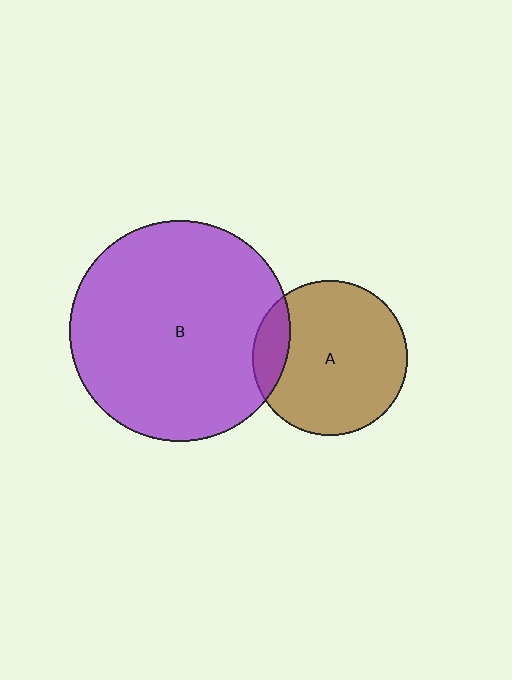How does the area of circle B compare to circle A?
Approximately 2.0 times.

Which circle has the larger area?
Circle B (purple).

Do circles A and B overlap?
Yes.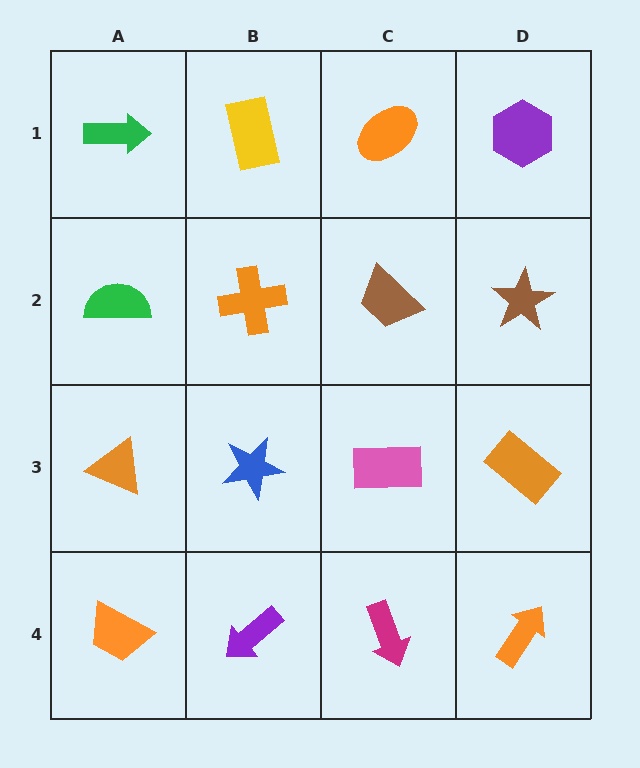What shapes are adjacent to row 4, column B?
A blue star (row 3, column B), an orange trapezoid (row 4, column A), a magenta arrow (row 4, column C).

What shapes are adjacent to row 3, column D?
A brown star (row 2, column D), an orange arrow (row 4, column D), a pink rectangle (row 3, column C).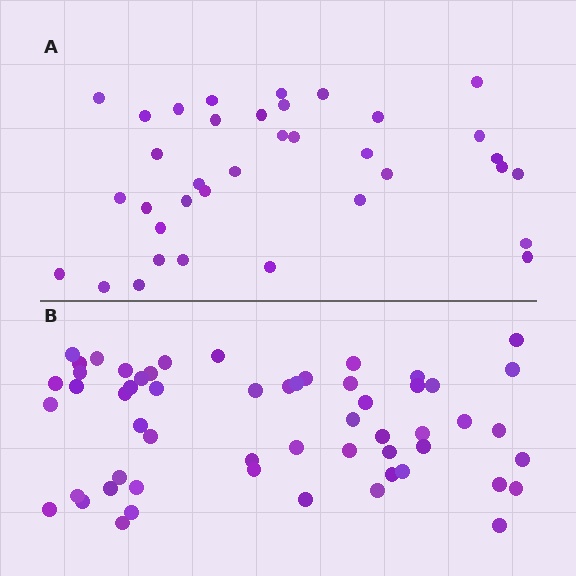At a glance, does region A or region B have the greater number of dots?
Region B (the bottom region) has more dots.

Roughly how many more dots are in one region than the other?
Region B has approximately 20 more dots than region A.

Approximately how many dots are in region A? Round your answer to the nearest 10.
About 40 dots. (The exact count is 36, which rounds to 40.)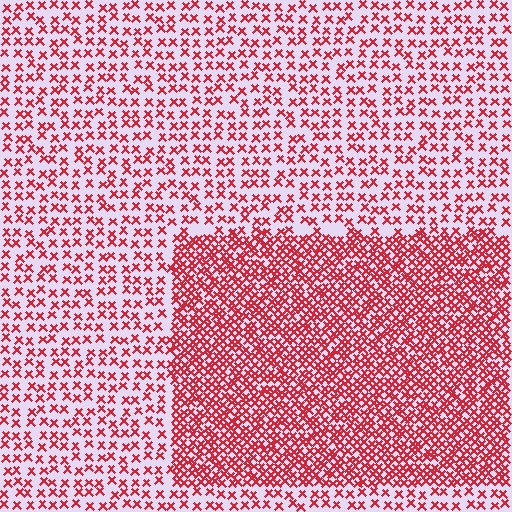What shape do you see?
I see a rectangle.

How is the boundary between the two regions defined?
The boundary is defined by a change in element density (approximately 2.3x ratio). All elements are the same color, size, and shape.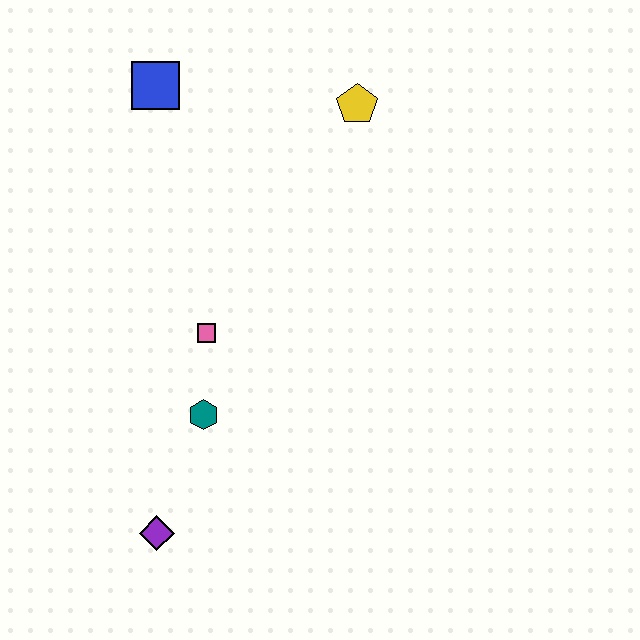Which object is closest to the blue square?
The yellow pentagon is closest to the blue square.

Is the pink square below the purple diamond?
No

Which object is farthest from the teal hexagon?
The yellow pentagon is farthest from the teal hexagon.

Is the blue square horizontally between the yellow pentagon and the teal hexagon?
No